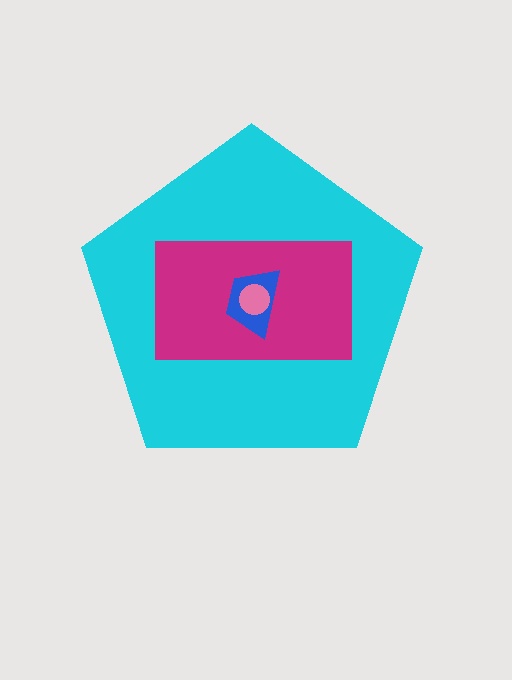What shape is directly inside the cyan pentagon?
The magenta rectangle.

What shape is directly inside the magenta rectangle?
The blue trapezoid.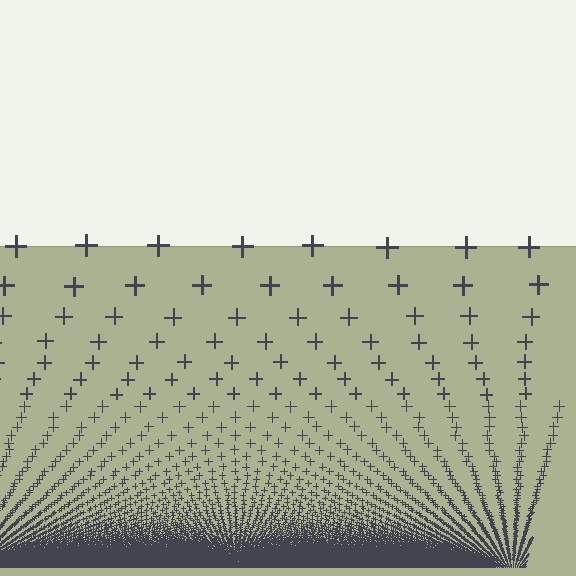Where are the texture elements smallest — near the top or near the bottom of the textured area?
Near the bottom.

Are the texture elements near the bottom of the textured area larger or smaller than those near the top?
Smaller. The gradient is inverted — elements near the bottom are smaller and denser.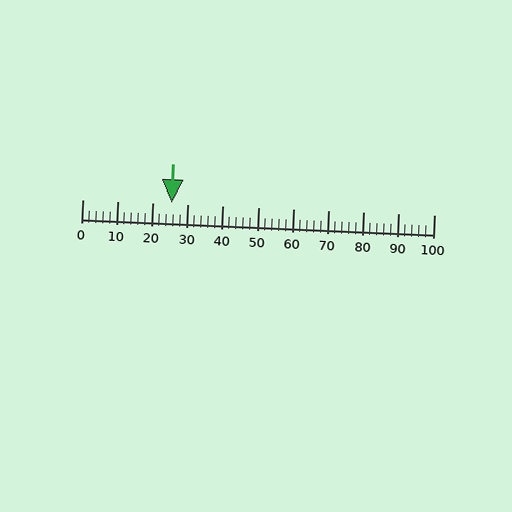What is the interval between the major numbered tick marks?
The major tick marks are spaced 10 units apart.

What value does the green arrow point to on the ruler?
The green arrow points to approximately 25.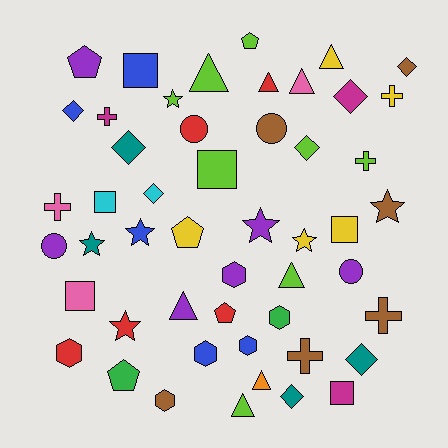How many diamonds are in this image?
There are 8 diamonds.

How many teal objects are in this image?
There are 4 teal objects.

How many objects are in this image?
There are 50 objects.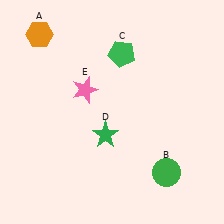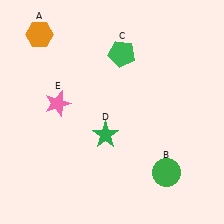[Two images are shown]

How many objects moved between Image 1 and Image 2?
1 object moved between the two images.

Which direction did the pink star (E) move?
The pink star (E) moved left.